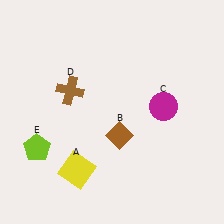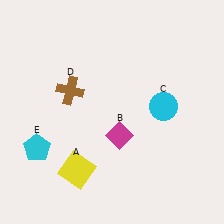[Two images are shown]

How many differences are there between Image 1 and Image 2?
There are 3 differences between the two images.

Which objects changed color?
B changed from brown to magenta. C changed from magenta to cyan. E changed from lime to cyan.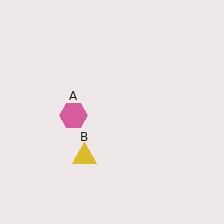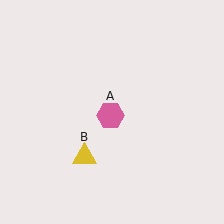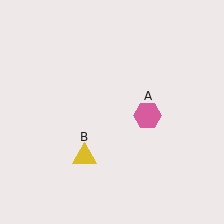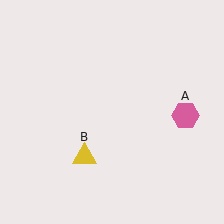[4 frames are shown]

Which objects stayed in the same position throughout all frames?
Yellow triangle (object B) remained stationary.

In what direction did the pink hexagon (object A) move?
The pink hexagon (object A) moved right.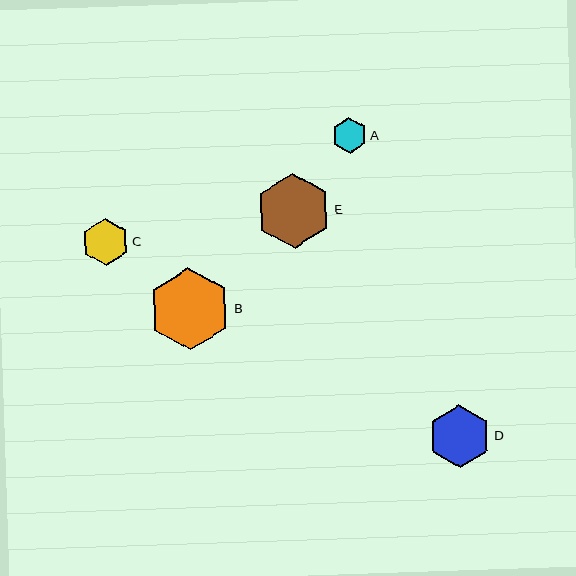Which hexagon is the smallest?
Hexagon A is the smallest with a size of approximately 35 pixels.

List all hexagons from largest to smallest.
From largest to smallest: B, E, D, C, A.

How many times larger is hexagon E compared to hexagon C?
Hexagon E is approximately 1.6 times the size of hexagon C.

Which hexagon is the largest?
Hexagon B is the largest with a size of approximately 82 pixels.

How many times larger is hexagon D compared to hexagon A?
Hexagon D is approximately 1.8 times the size of hexagon A.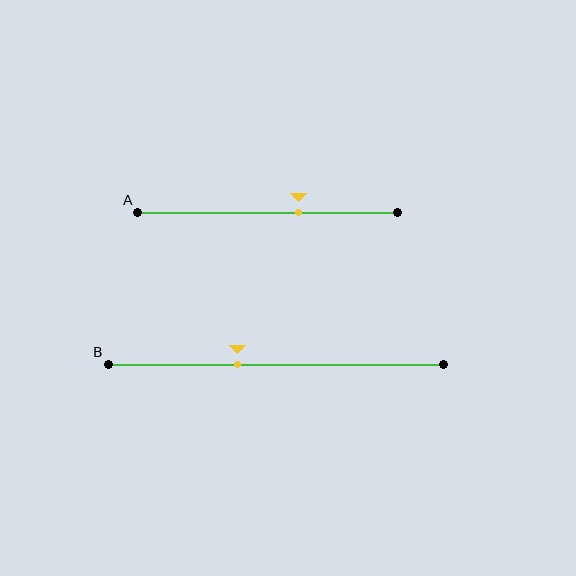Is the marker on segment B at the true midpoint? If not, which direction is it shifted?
No, the marker on segment B is shifted to the left by about 12% of the segment length.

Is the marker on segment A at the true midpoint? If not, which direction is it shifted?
No, the marker on segment A is shifted to the right by about 12% of the segment length.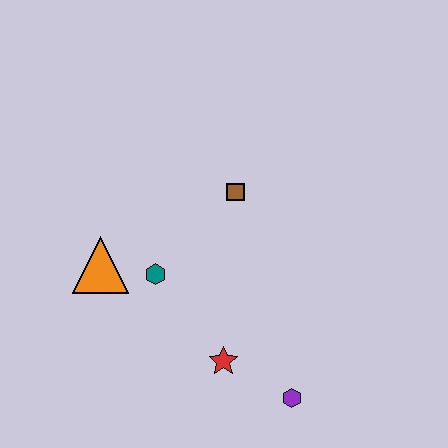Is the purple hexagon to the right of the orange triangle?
Yes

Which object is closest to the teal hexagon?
The orange triangle is closest to the teal hexagon.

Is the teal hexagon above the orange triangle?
No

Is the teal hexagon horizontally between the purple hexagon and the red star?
No